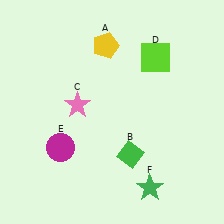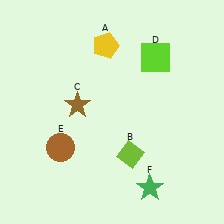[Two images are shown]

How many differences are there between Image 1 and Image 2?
There are 3 differences between the two images.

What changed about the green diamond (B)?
In Image 1, B is green. In Image 2, it changed to lime.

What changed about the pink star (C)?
In Image 1, C is pink. In Image 2, it changed to brown.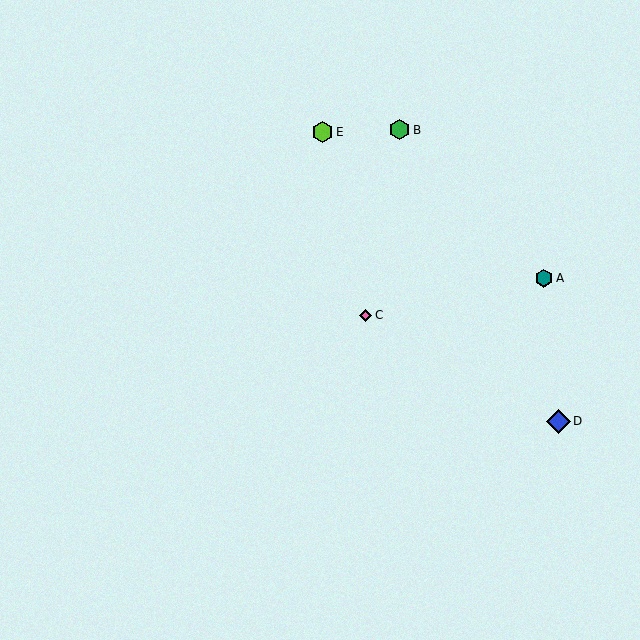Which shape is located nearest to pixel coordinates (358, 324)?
The pink diamond (labeled C) at (366, 315) is nearest to that location.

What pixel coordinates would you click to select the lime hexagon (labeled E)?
Click at (323, 132) to select the lime hexagon E.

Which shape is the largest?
The blue diamond (labeled D) is the largest.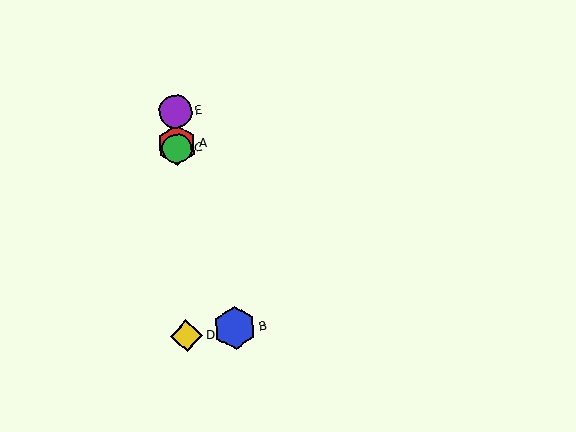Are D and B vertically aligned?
No, D is at x≈187 and B is at x≈235.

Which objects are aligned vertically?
Objects A, C, D, E are aligned vertically.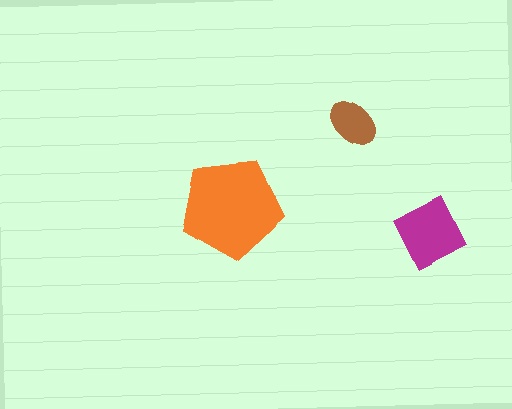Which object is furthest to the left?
The orange pentagon is leftmost.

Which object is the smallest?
The brown ellipse.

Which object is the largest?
The orange pentagon.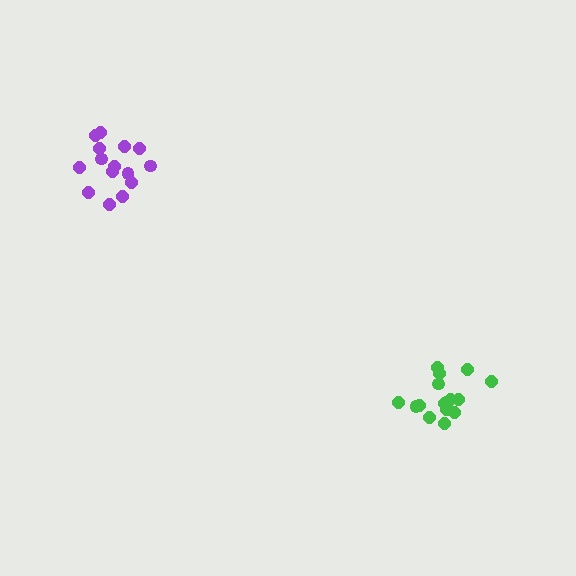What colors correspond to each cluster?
The clusters are colored: purple, green.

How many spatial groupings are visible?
There are 2 spatial groupings.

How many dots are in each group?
Group 1: 15 dots, Group 2: 16 dots (31 total).